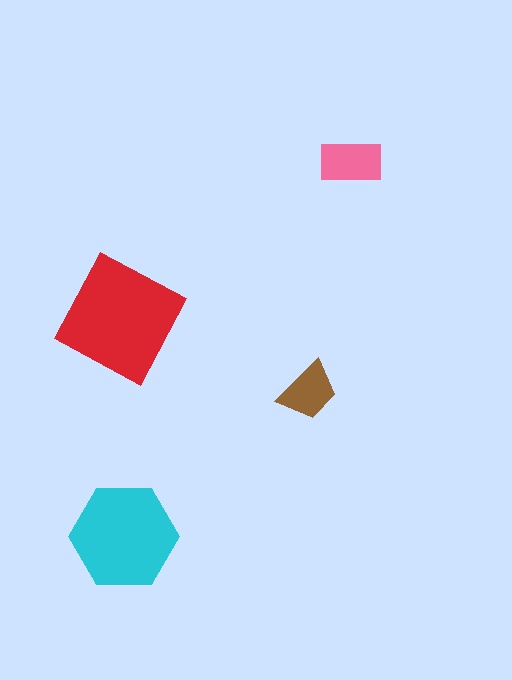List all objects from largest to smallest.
The red square, the cyan hexagon, the pink rectangle, the brown trapezoid.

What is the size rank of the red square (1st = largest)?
1st.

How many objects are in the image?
There are 4 objects in the image.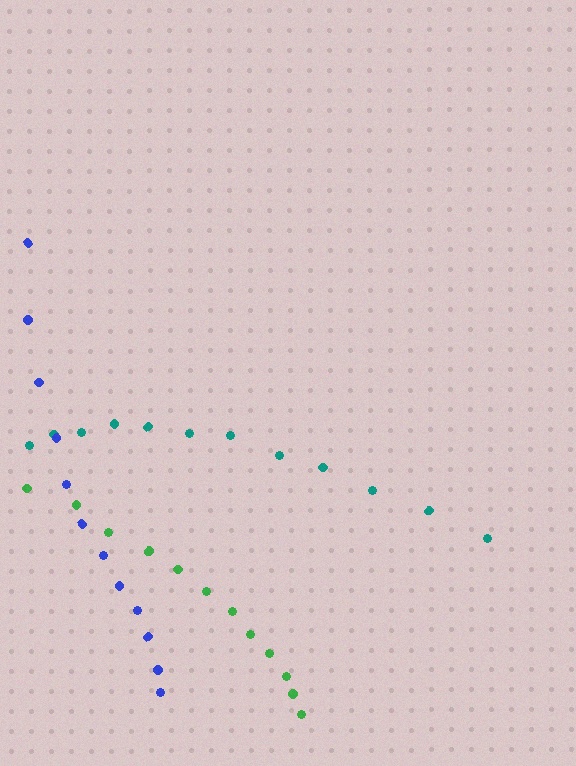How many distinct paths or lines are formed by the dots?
There are 3 distinct paths.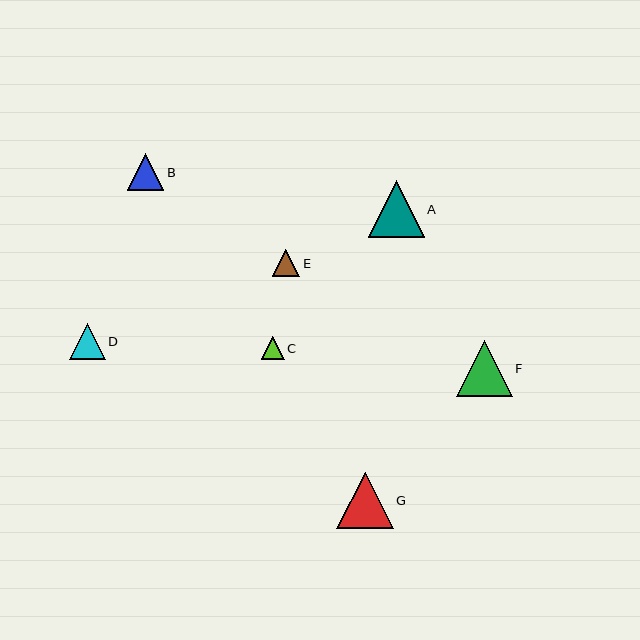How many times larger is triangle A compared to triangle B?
Triangle A is approximately 1.5 times the size of triangle B.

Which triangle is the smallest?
Triangle C is the smallest with a size of approximately 23 pixels.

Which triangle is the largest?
Triangle G is the largest with a size of approximately 56 pixels.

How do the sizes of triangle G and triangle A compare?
Triangle G and triangle A are approximately the same size.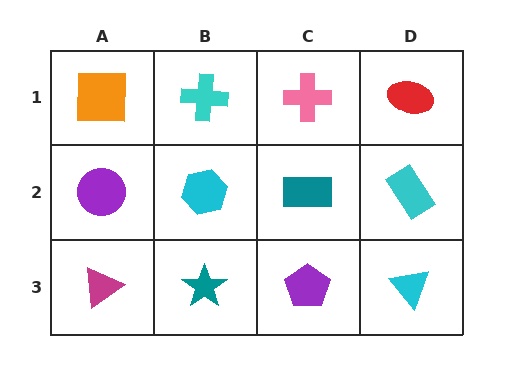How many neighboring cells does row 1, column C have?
3.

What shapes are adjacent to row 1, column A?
A purple circle (row 2, column A), a cyan cross (row 1, column B).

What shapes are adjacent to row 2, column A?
An orange square (row 1, column A), a magenta triangle (row 3, column A), a cyan hexagon (row 2, column B).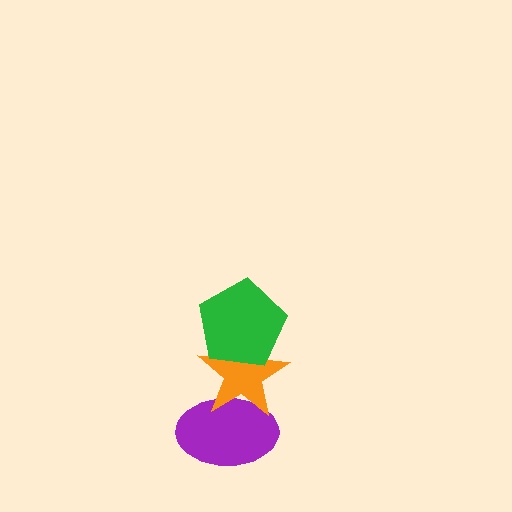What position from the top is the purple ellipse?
The purple ellipse is 3rd from the top.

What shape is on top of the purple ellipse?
The orange star is on top of the purple ellipse.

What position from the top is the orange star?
The orange star is 2nd from the top.